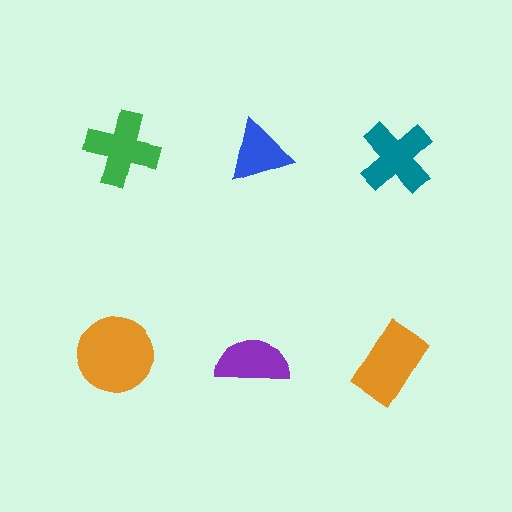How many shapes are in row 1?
3 shapes.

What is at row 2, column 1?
An orange circle.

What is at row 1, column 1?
A green cross.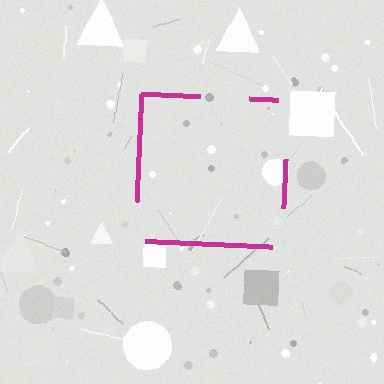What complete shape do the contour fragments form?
The contour fragments form a square.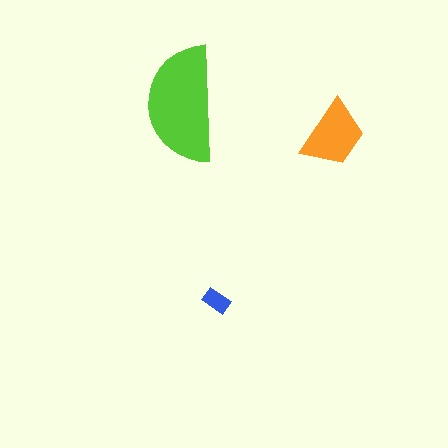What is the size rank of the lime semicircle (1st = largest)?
1st.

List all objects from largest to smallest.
The lime semicircle, the orange trapezoid, the blue rectangle.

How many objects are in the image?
There are 3 objects in the image.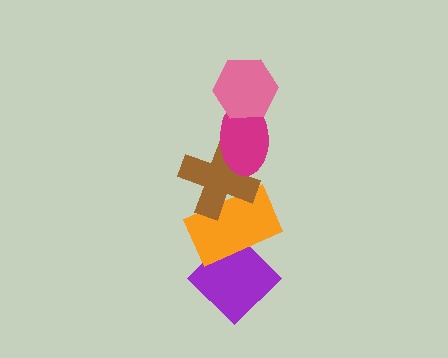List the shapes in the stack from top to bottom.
From top to bottom: the pink hexagon, the magenta ellipse, the brown cross, the orange rectangle, the purple diamond.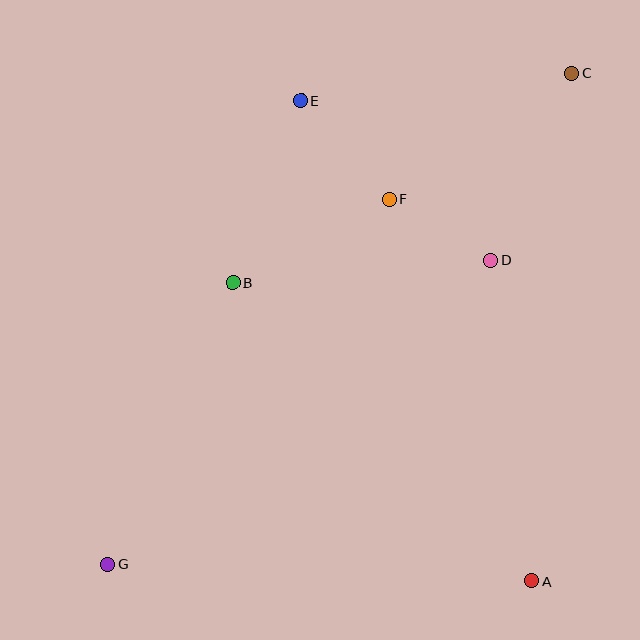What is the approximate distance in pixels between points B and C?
The distance between B and C is approximately 398 pixels.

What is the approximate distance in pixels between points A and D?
The distance between A and D is approximately 324 pixels.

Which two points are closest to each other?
Points D and F are closest to each other.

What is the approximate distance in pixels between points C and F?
The distance between C and F is approximately 222 pixels.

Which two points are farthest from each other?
Points C and G are farthest from each other.